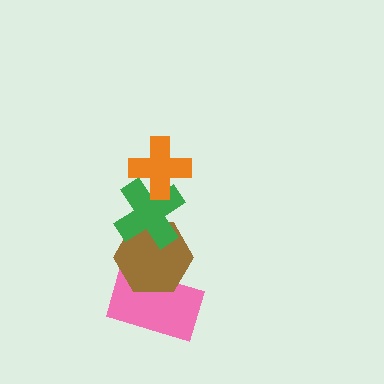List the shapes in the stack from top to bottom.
From top to bottom: the orange cross, the green cross, the brown hexagon, the pink rectangle.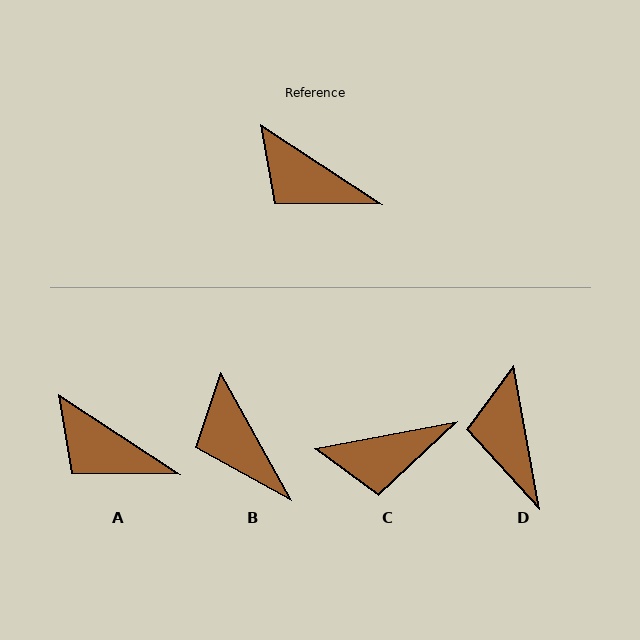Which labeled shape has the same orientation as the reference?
A.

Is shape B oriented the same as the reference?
No, it is off by about 28 degrees.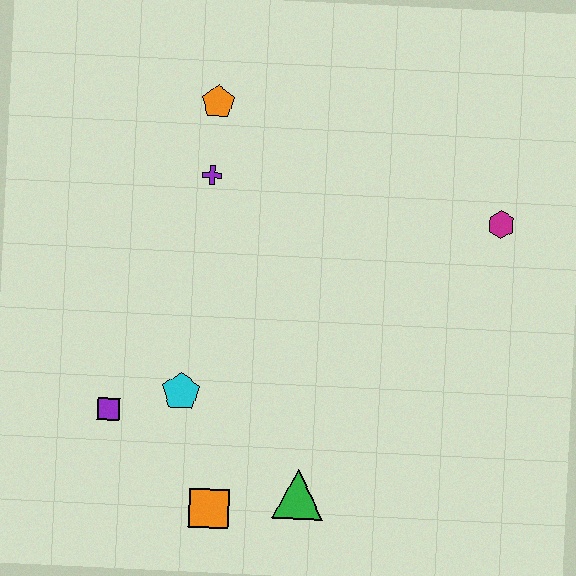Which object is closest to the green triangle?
The orange square is closest to the green triangle.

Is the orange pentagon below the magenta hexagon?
No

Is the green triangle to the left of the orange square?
No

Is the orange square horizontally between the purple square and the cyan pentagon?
No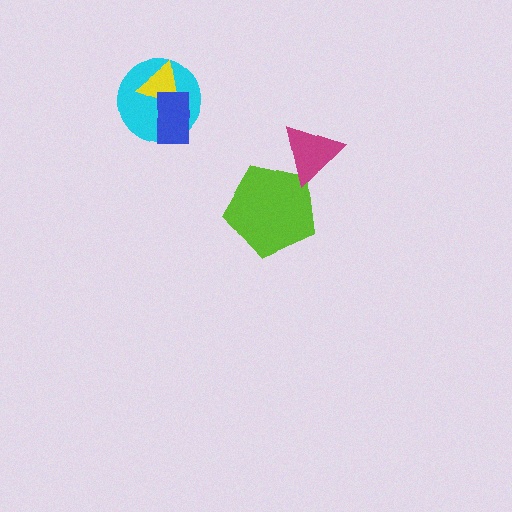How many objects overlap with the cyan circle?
2 objects overlap with the cyan circle.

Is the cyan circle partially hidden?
Yes, it is partially covered by another shape.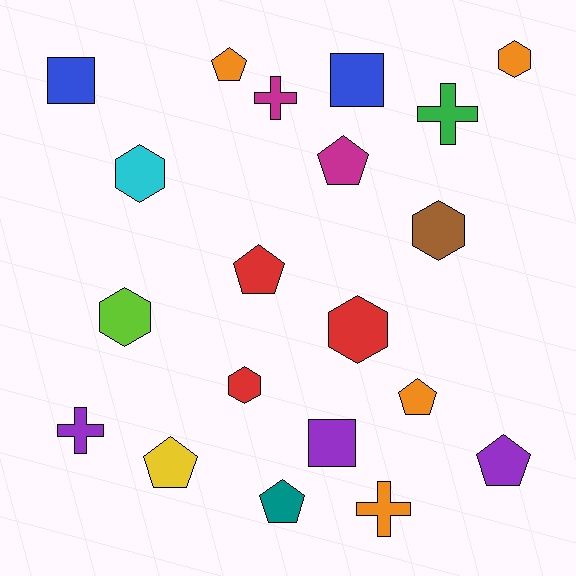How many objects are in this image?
There are 20 objects.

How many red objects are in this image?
There are 3 red objects.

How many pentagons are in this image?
There are 7 pentagons.